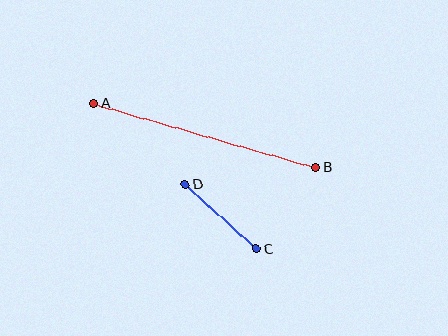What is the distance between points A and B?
The distance is approximately 231 pixels.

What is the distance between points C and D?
The distance is approximately 96 pixels.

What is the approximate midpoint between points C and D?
The midpoint is at approximately (221, 217) pixels.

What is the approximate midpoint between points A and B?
The midpoint is at approximately (205, 135) pixels.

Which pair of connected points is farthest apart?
Points A and B are farthest apart.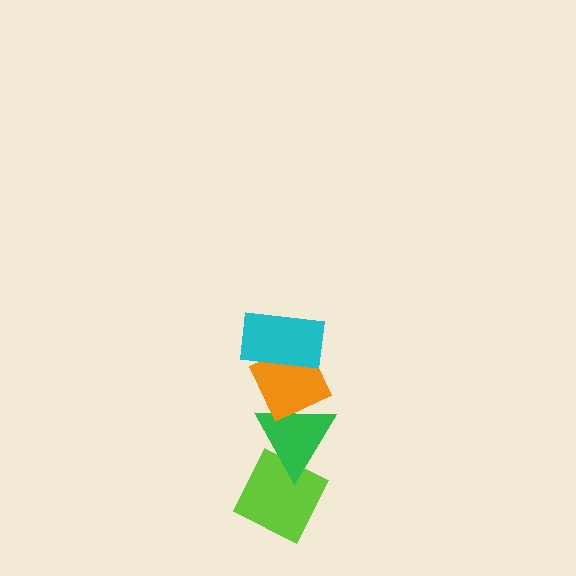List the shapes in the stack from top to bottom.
From top to bottom: the cyan rectangle, the orange diamond, the green triangle, the lime diamond.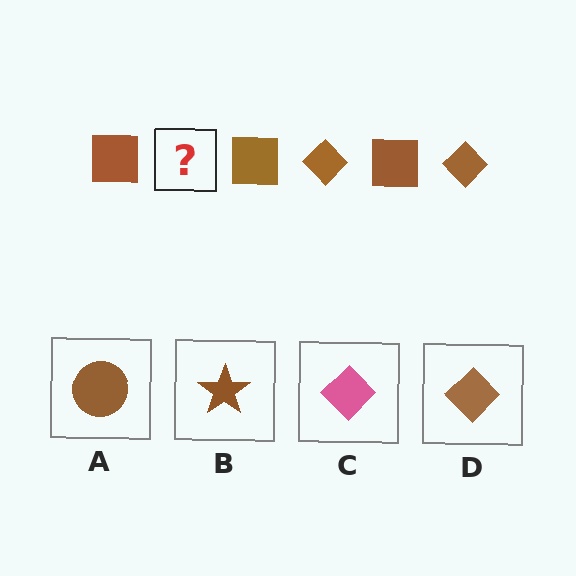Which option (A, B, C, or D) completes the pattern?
D.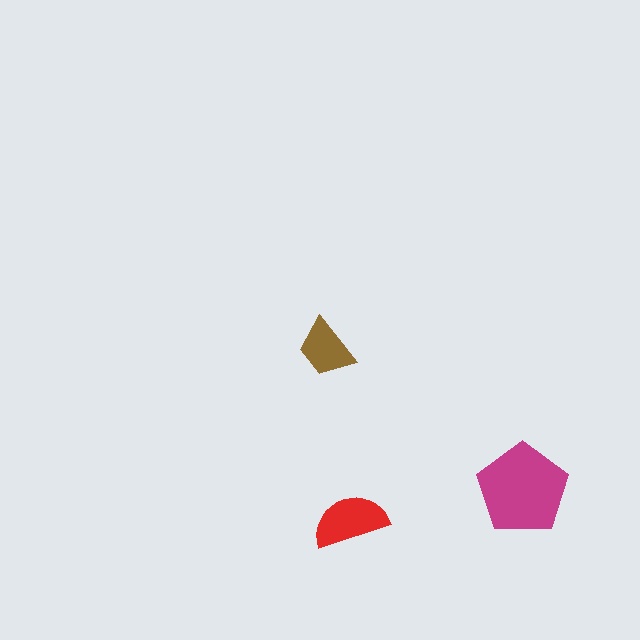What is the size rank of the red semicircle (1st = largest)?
2nd.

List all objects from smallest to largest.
The brown trapezoid, the red semicircle, the magenta pentagon.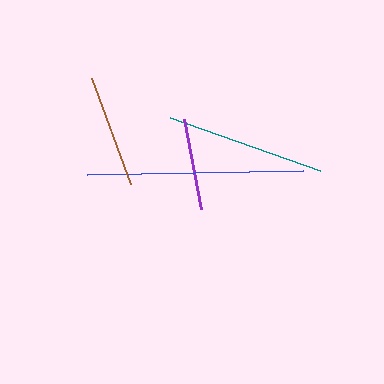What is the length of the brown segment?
The brown segment is approximately 113 pixels long.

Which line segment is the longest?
The blue line is the longest at approximately 216 pixels.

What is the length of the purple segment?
The purple segment is approximately 92 pixels long.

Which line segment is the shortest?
The purple line is the shortest at approximately 92 pixels.